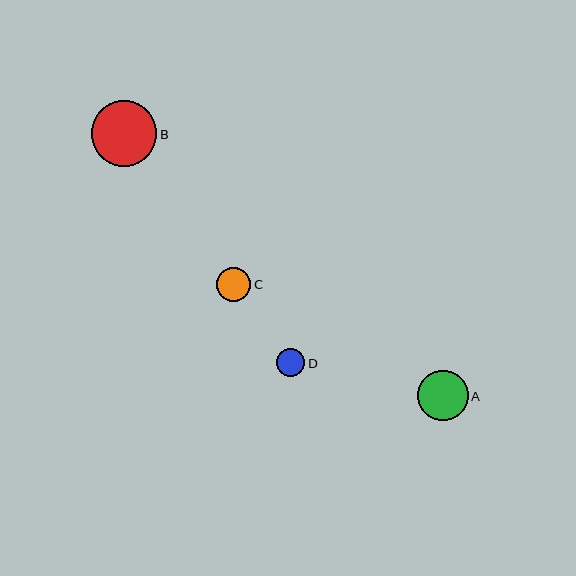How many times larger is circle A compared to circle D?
Circle A is approximately 1.8 times the size of circle D.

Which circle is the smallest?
Circle D is the smallest with a size of approximately 29 pixels.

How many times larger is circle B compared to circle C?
Circle B is approximately 1.9 times the size of circle C.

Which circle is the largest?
Circle B is the largest with a size of approximately 66 pixels.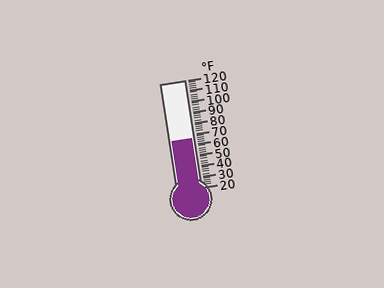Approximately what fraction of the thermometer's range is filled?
The thermometer is filled to approximately 45% of its range.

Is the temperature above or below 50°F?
The temperature is above 50°F.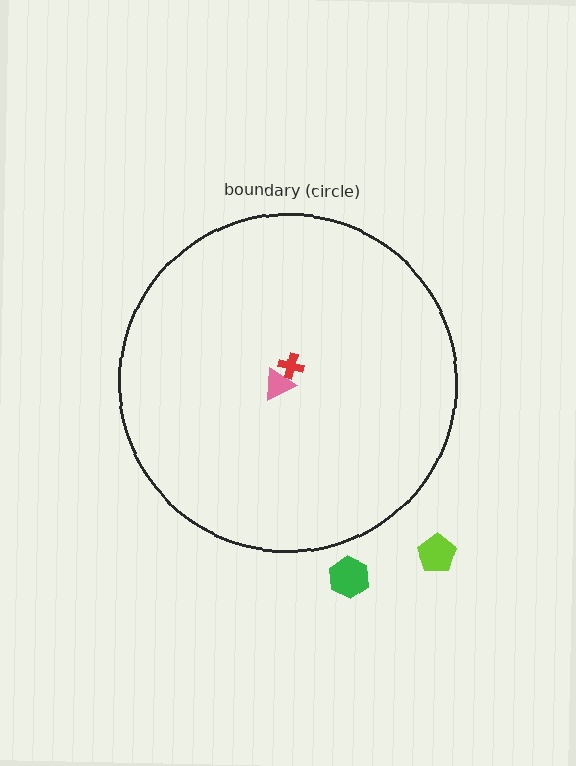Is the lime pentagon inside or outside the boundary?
Outside.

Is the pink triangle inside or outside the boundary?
Inside.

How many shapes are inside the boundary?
2 inside, 2 outside.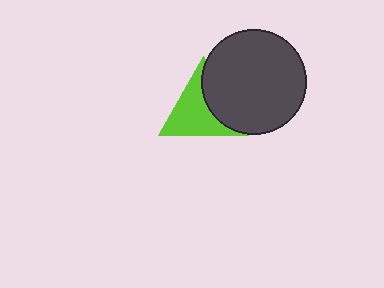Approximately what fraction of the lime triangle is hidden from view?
Roughly 37% of the lime triangle is hidden behind the dark gray circle.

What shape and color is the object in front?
The object in front is a dark gray circle.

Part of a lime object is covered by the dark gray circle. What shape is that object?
It is a triangle.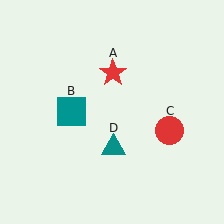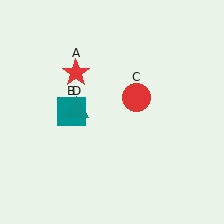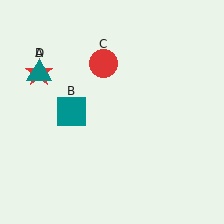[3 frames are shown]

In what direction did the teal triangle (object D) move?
The teal triangle (object D) moved up and to the left.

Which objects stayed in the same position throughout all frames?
Teal square (object B) remained stationary.